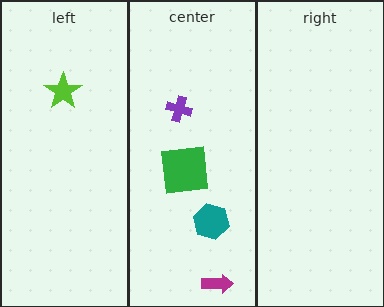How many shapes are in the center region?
4.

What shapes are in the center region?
The magenta arrow, the purple cross, the teal hexagon, the green square.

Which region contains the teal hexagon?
The center region.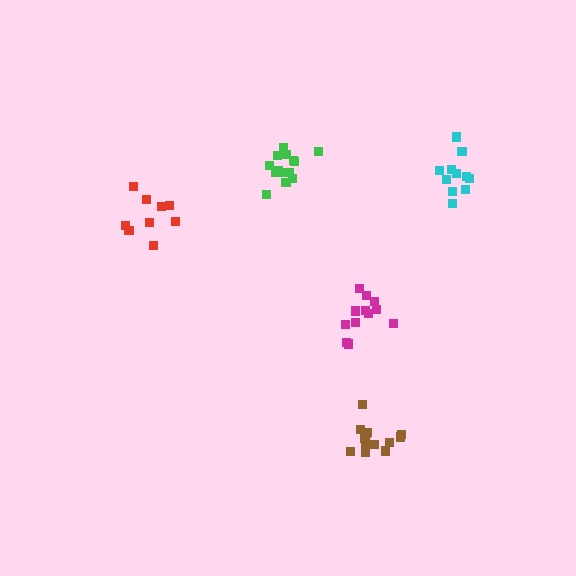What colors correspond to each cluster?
The clusters are colored: brown, cyan, green, red, magenta.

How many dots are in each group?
Group 1: 13 dots, Group 2: 11 dots, Group 3: 14 dots, Group 4: 9 dots, Group 5: 12 dots (59 total).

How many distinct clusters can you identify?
There are 5 distinct clusters.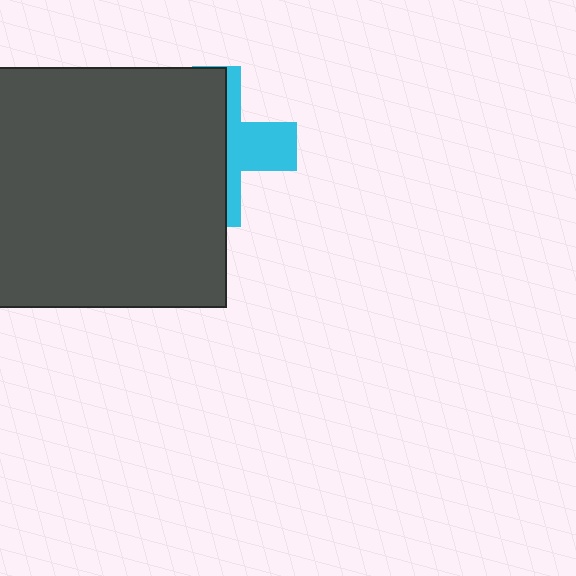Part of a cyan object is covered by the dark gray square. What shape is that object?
It is a cross.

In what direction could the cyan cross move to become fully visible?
The cyan cross could move right. That would shift it out from behind the dark gray square entirely.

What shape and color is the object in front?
The object in front is a dark gray square.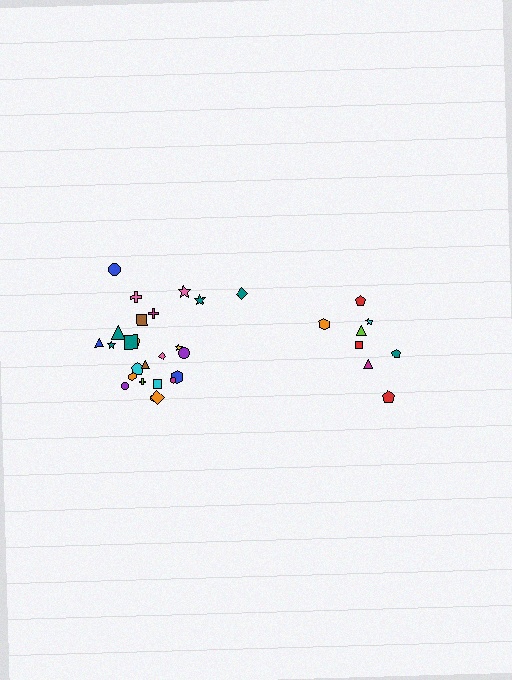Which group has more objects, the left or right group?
The left group.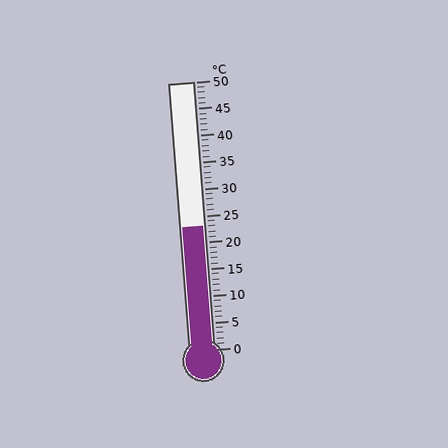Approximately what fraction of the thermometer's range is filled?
The thermometer is filled to approximately 45% of its range.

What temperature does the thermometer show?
The thermometer shows approximately 23°C.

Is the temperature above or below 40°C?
The temperature is below 40°C.